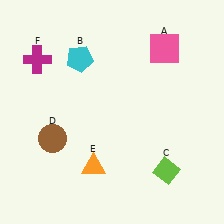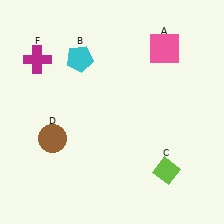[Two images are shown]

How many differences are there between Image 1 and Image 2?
There is 1 difference between the two images.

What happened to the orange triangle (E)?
The orange triangle (E) was removed in Image 2. It was in the bottom-left area of Image 1.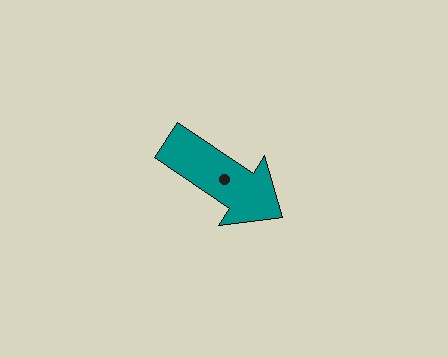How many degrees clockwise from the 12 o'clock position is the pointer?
Approximately 123 degrees.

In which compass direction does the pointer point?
Southeast.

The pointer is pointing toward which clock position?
Roughly 4 o'clock.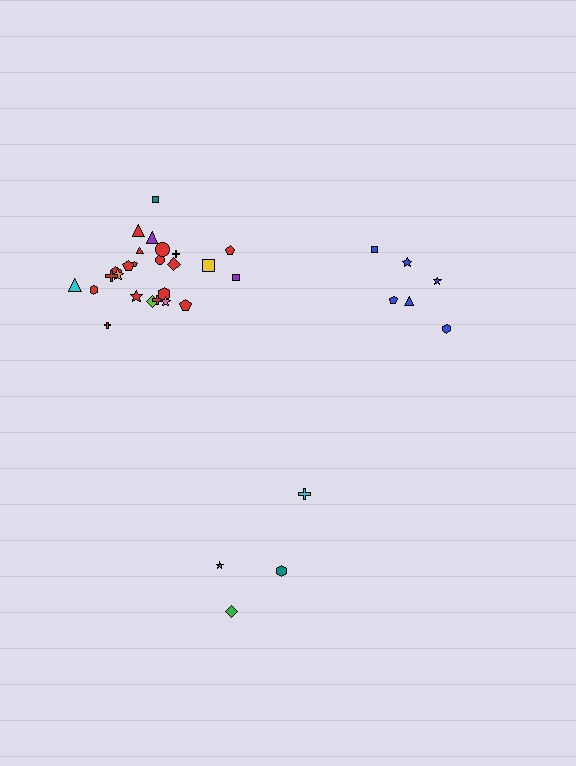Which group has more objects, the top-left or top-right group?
The top-left group.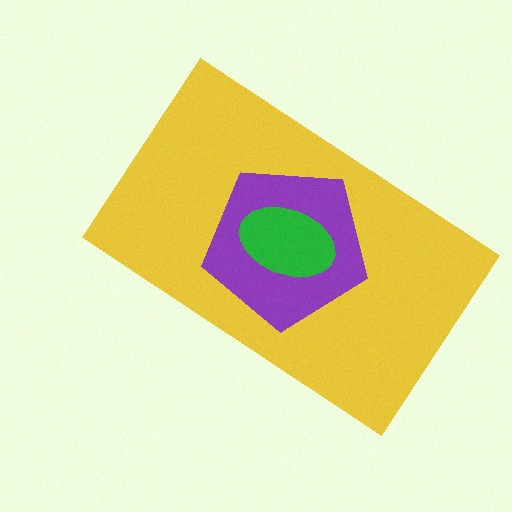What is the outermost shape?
The yellow rectangle.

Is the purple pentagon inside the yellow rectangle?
Yes.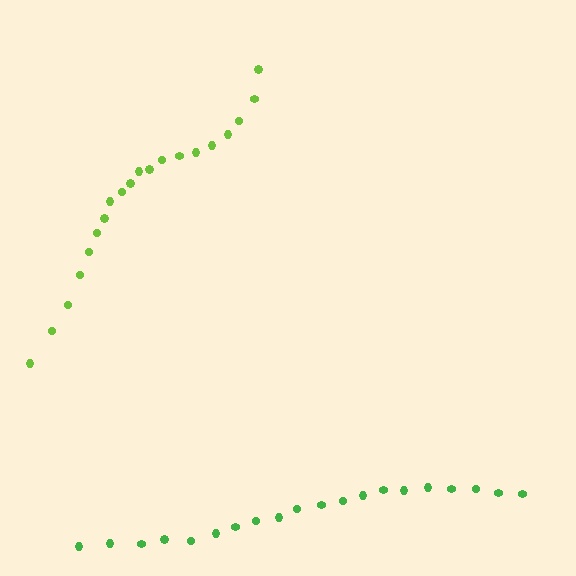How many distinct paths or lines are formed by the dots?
There are 2 distinct paths.